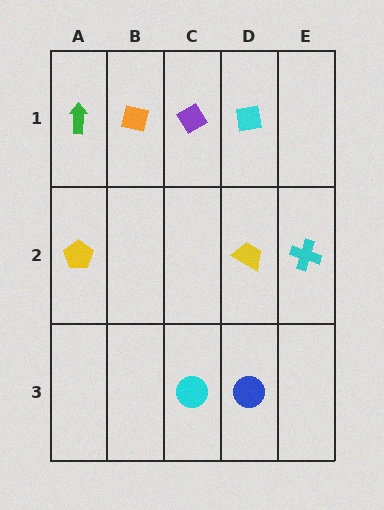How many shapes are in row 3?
2 shapes.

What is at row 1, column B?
An orange square.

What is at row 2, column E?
A cyan cross.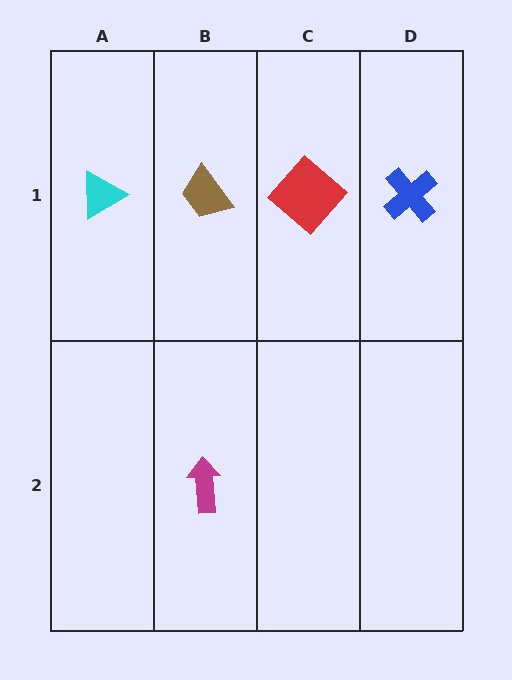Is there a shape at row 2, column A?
No, that cell is empty.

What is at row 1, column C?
A red diamond.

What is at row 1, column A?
A cyan triangle.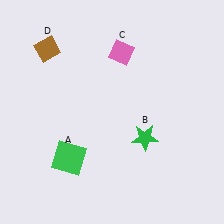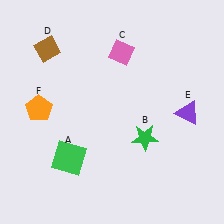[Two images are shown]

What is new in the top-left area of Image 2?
An orange pentagon (F) was added in the top-left area of Image 2.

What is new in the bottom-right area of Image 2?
A purple triangle (E) was added in the bottom-right area of Image 2.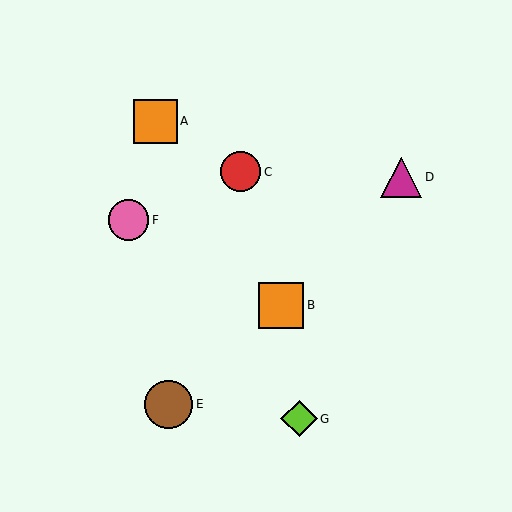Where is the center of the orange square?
The center of the orange square is at (281, 305).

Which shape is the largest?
The brown circle (labeled E) is the largest.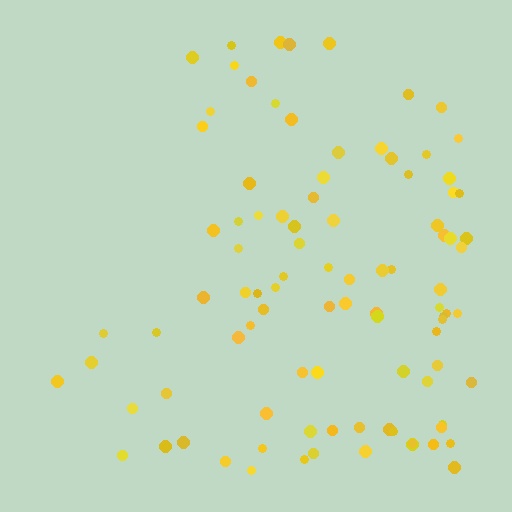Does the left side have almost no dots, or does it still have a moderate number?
Still a moderate number, just noticeably fewer than the right.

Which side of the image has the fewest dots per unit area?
The left.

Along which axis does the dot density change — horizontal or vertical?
Horizontal.